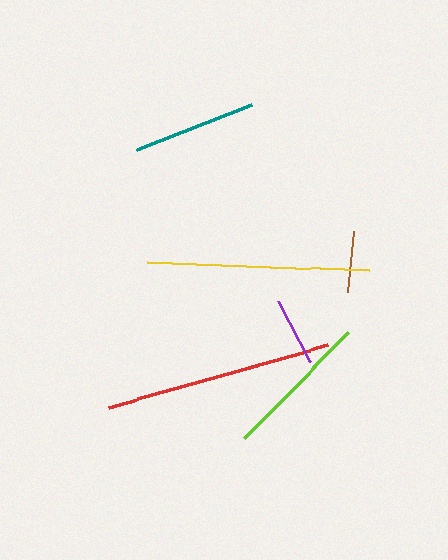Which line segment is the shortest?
The brown line is the shortest at approximately 61 pixels.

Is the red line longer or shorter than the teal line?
The red line is longer than the teal line.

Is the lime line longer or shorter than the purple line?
The lime line is longer than the purple line.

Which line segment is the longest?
The red line is the longest at approximately 228 pixels.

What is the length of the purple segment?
The purple segment is approximately 69 pixels long.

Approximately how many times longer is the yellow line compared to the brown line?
The yellow line is approximately 3.6 times the length of the brown line.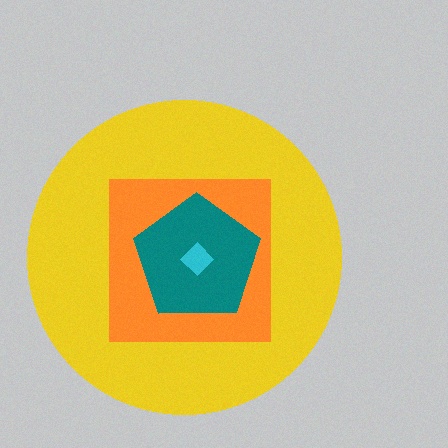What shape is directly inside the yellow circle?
The orange square.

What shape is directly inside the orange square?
The teal pentagon.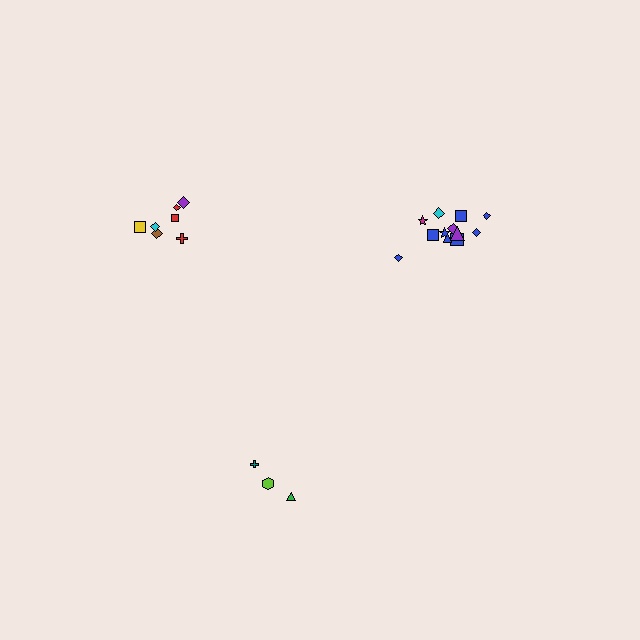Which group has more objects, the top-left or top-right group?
The top-right group.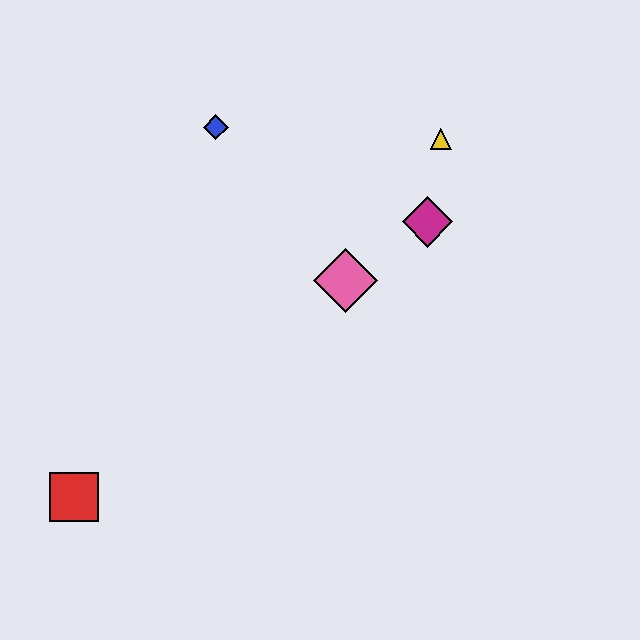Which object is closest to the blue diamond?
The pink diamond is closest to the blue diamond.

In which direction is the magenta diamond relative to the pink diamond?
The magenta diamond is to the right of the pink diamond.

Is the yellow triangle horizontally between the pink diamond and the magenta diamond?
No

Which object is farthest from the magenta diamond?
The red square is farthest from the magenta diamond.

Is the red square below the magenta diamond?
Yes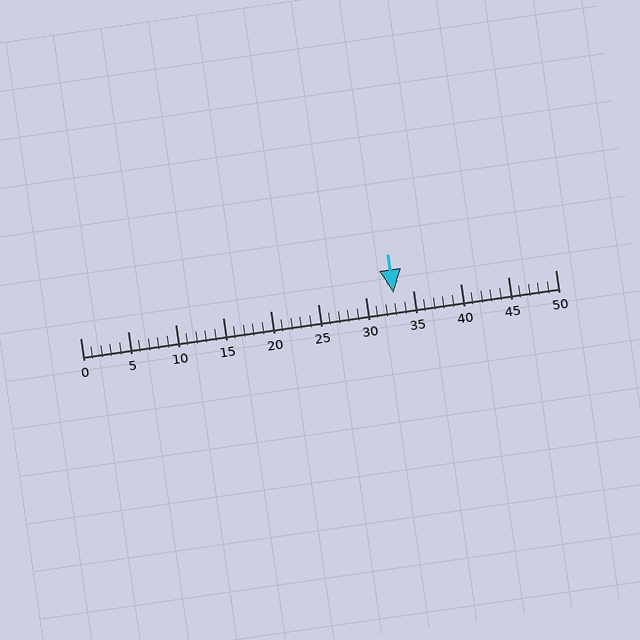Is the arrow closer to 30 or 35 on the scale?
The arrow is closer to 35.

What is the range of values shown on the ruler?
The ruler shows values from 0 to 50.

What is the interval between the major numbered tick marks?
The major tick marks are spaced 5 units apart.